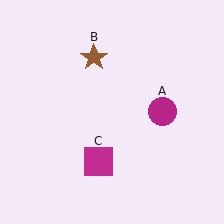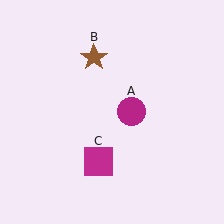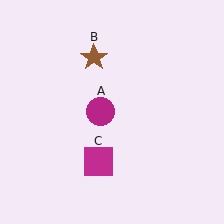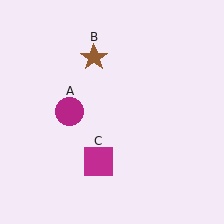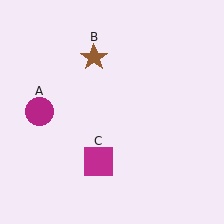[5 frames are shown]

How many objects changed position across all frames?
1 object changed position: magenta circle (object A).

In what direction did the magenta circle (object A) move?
The magenta circle (object A) moved left.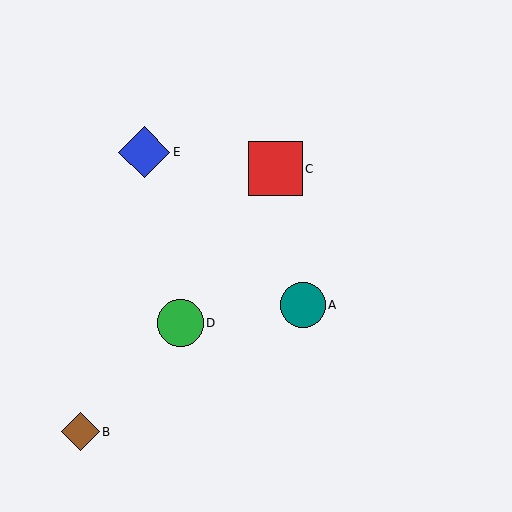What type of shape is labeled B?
Shape B is a brown diamond.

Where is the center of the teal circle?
The center of the teal circle is at (303, 305).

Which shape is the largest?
The red square (labeled C) is the largest.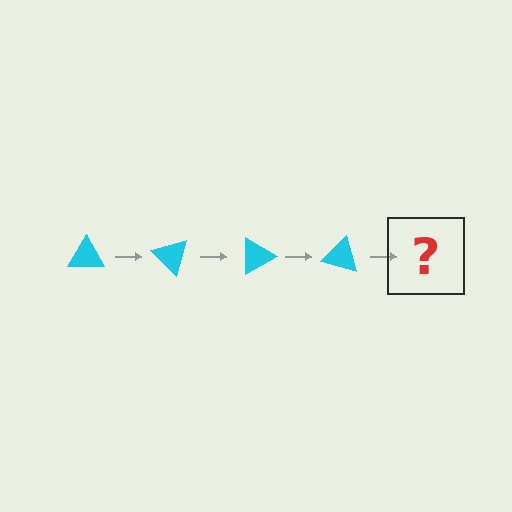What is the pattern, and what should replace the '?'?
The pattern is that the triangle rotates 45 degrees each step. The '?' should be a cyan triangle rotated 180 degrees.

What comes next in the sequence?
The next element should be a cyan triangle rotated 180 degrees.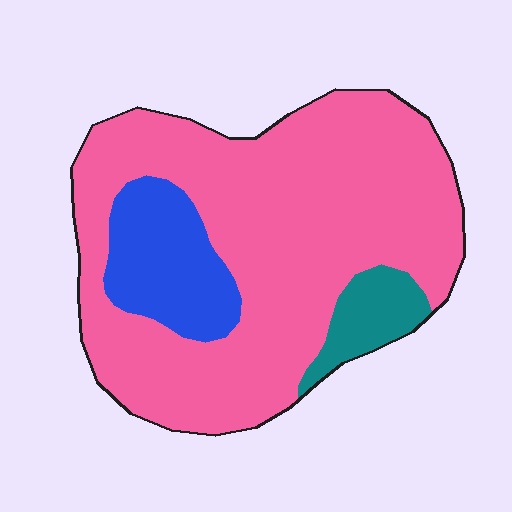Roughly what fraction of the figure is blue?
Blue covers around 15% of the figure.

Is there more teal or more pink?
Pink.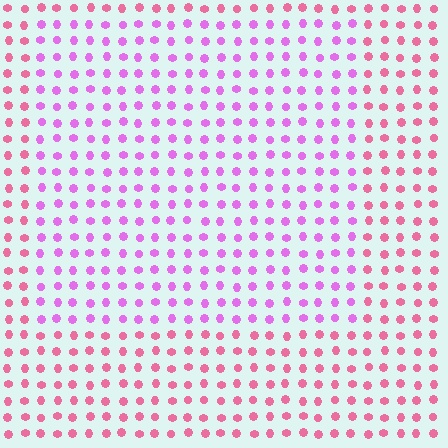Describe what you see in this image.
The image is filled with small pink elements in a uniform arrangement. A rectangle-shaped region is visible where the elements are tinted to a slightly different hue, forming a subtle color boundary.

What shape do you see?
I see a rectangle.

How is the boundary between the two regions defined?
The boundary is defined purely by a slight shift in hue (about 40 degrees). Spacing, size, and orientation are identical on both sides.